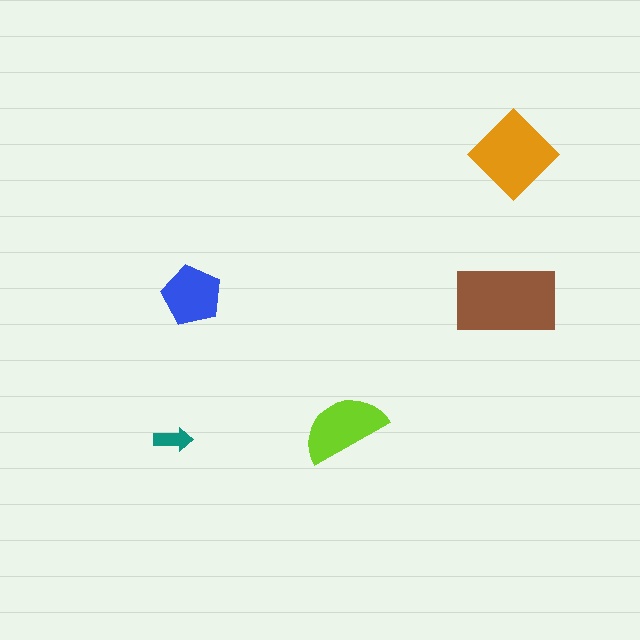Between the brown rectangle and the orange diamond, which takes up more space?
The brown rectangle.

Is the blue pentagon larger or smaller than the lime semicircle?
Smaller.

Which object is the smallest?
The teal arrow.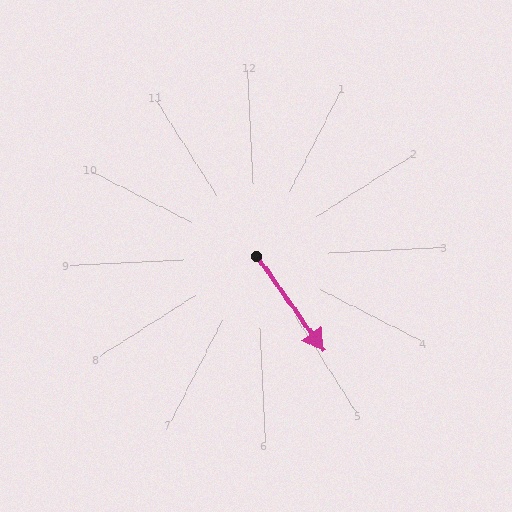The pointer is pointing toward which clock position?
Roughly 5 o'clock.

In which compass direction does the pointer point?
Southeast.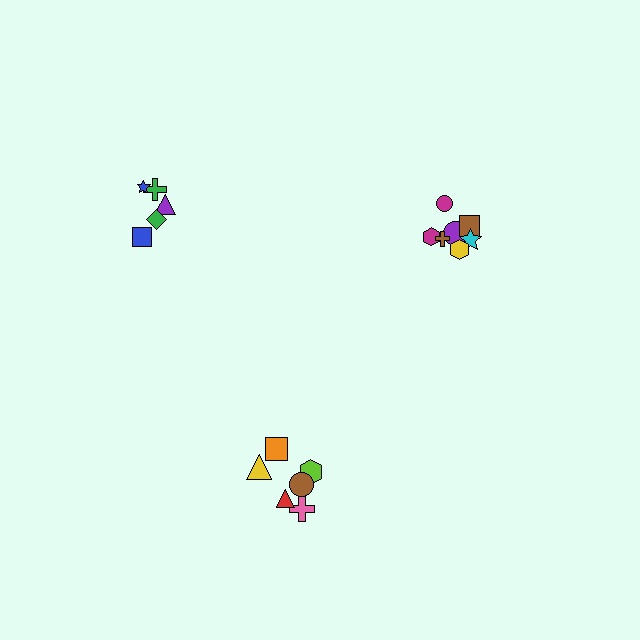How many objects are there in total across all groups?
There are 19 objects.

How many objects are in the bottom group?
There are 6 objects.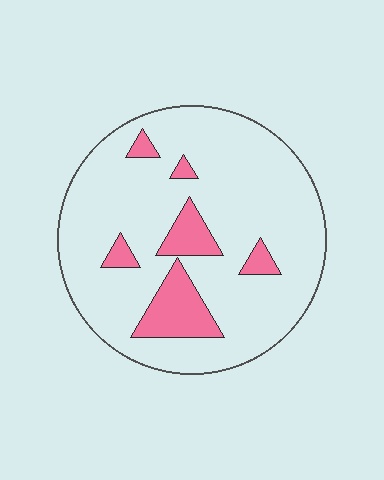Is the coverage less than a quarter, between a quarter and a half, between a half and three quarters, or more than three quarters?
Less than a quarter.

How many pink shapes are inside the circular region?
6.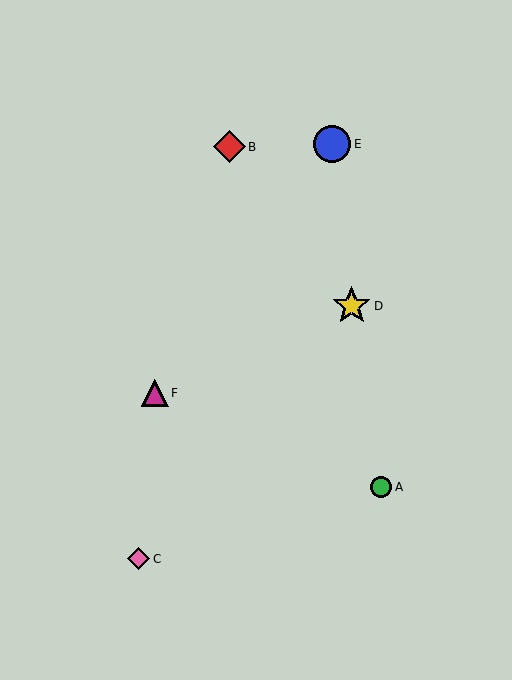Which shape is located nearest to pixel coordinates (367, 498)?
The green circle (labeled A) at (381, 487) is nearest to that location.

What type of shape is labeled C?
Shape C is a pink diamond.